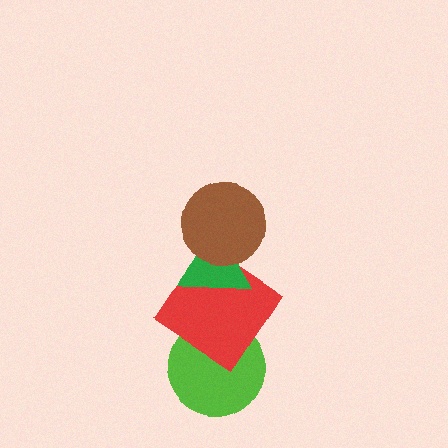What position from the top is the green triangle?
The green triangle is 2nd from the top.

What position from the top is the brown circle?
The brown circle is 1st from the top.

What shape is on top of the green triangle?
The brown circle is on top of the green triangle.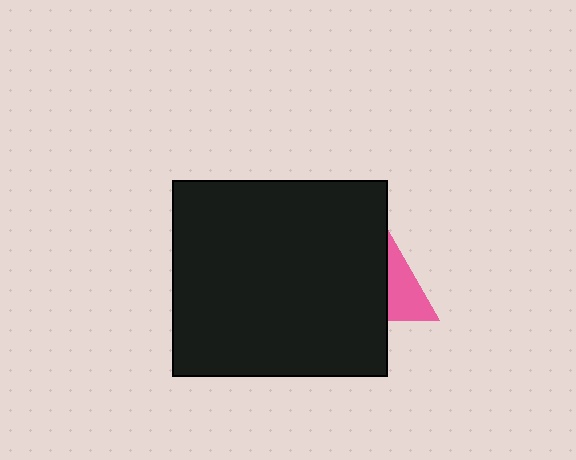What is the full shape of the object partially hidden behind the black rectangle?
The partially hidden object is a pink triangle.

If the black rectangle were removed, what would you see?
You would see the complete pink triangle.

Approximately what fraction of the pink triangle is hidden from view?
Roughly 50% of the pink triangle is hidden behind the black rectangle.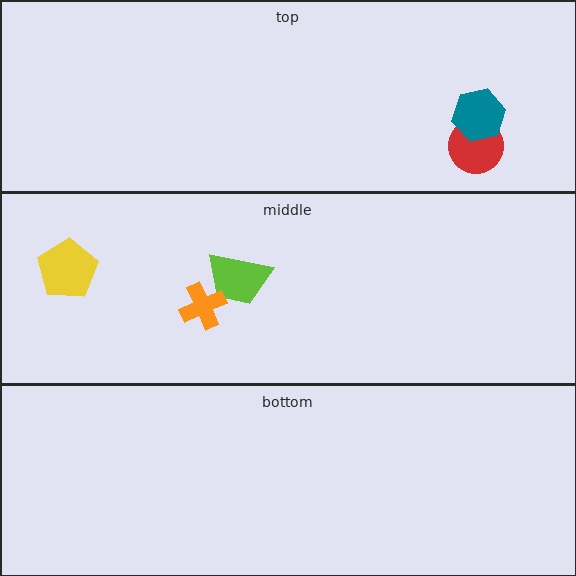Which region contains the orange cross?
The middle region.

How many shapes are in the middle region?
3.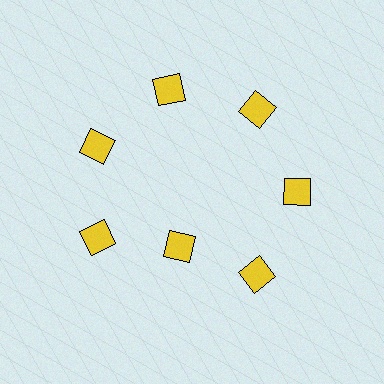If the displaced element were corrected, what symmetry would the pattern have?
It would have 7-fold rotational symmetry — the pattern would map onto itself every 51 degrees.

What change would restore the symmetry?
The symmetry would be restored by moving it outward, back onto the ring so that all 7 diamonds sit at equal angles and equal distance from the center.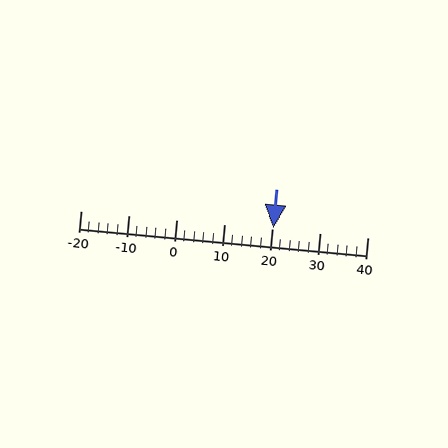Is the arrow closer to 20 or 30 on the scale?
The arrow is closer to 20.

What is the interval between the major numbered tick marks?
The major tick marks are spaced 10 units apart.